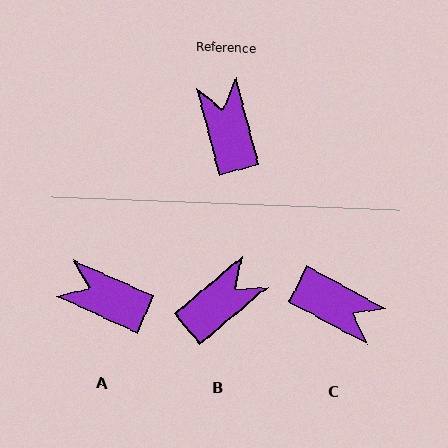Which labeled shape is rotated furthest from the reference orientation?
C, about 133 degrees away.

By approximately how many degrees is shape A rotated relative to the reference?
Approximately 50 degrees counter-clockwise.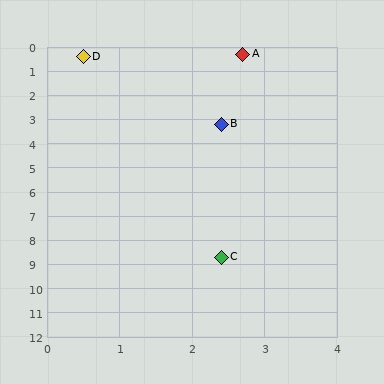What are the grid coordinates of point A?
Point A is at approximately (2.7, 0.3).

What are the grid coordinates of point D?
Point D is at approximately (0.5, 0.4).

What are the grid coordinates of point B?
Point B is at approximately (2.4, 3.2).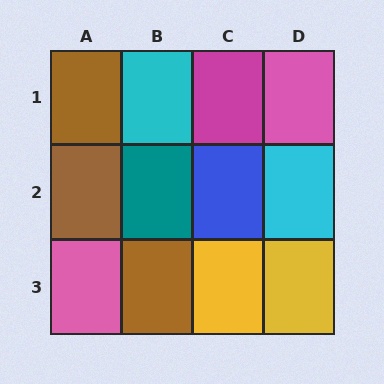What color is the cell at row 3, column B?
Brown.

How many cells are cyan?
2 cells are cyan.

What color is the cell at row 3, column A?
Pink.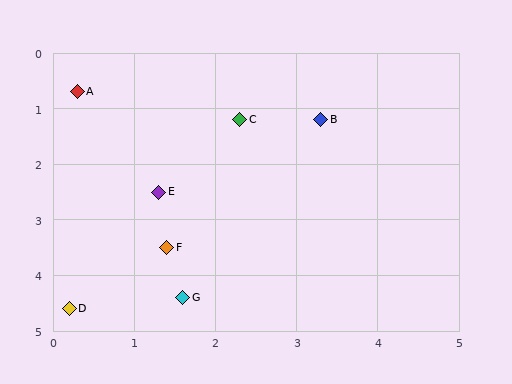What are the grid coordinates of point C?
Point C is at approximately (2.3, 1.2).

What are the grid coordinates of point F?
Point F is at approximately (1.4, 3.5).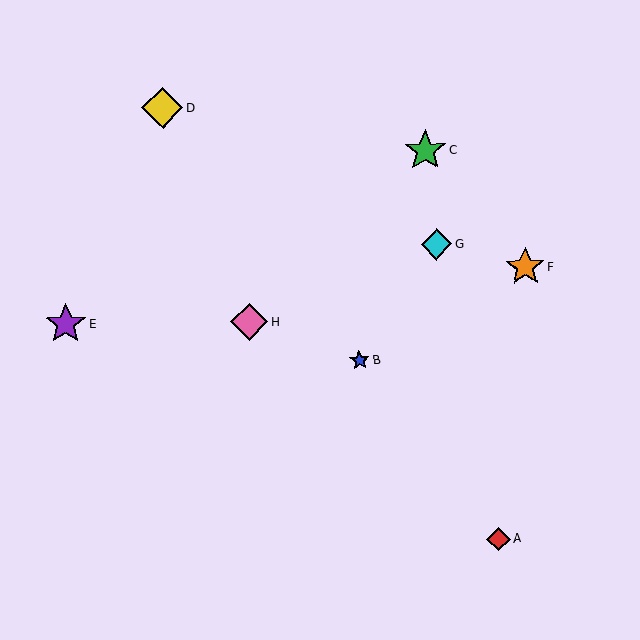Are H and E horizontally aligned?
Yes, both are at y≈322.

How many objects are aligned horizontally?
2 objects (E, H) are aligned horizontally.